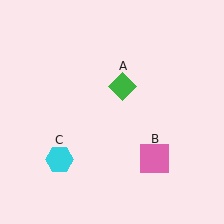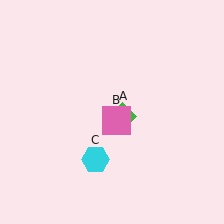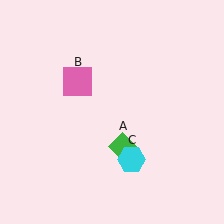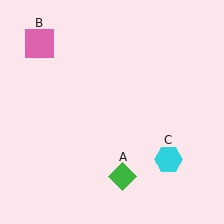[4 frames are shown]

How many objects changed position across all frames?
3 objects changed position: green diamond (object A), pink square (object B), cyan hexagon (object C).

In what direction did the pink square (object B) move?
The pink square (object B) moved up and to the left.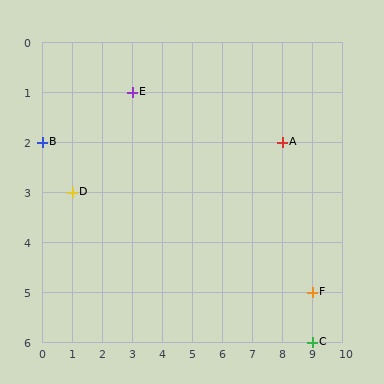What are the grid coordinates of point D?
Point D is at grid coordinates (1, 3).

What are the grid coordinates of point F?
Point F is at grid coordinates (9, 5).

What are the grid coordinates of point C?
Point C is at grid coordinates (9, 6).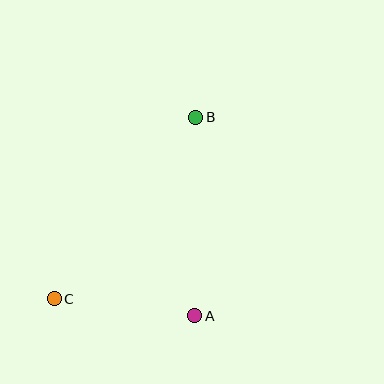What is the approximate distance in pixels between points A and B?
The distance between A and B is approximately 199 pixels.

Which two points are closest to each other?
Points A and C are closest to each other.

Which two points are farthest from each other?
Points B and C are farthest from each other.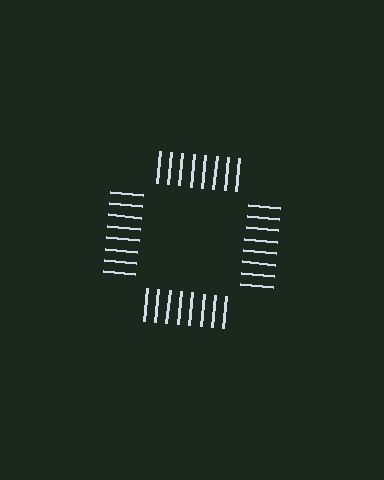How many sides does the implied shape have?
4 sides — the line-ends trace a square.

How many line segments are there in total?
32 — 8 along each of the 4 edges.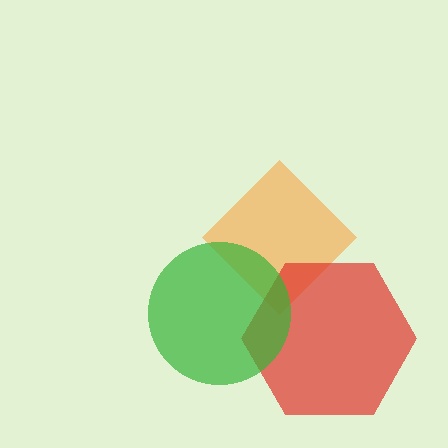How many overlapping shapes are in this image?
There are 3 overlapping shapes in the image.